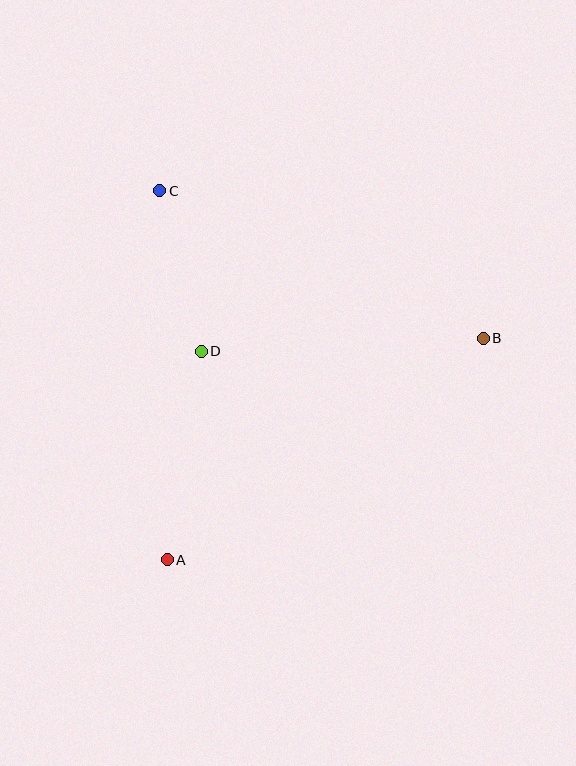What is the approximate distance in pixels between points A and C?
The distance between A and C is approximately 369 pixels.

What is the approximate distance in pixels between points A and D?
The distance between A and D is approximately 211 pixels.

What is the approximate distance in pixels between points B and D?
The distance between B and D is approximately 282 pixels.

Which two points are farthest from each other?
Points A and B are farthest from each other.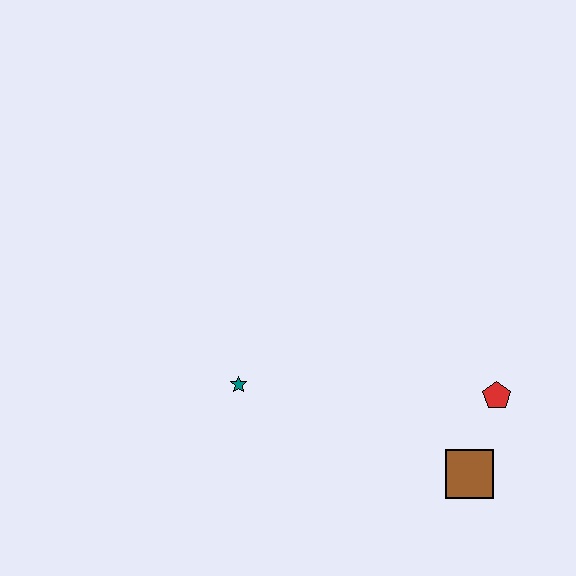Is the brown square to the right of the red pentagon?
No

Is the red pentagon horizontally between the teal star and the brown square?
No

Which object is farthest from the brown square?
The teal star is farthest from the brown square.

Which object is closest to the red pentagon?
The brown square is closest to the red pentagon.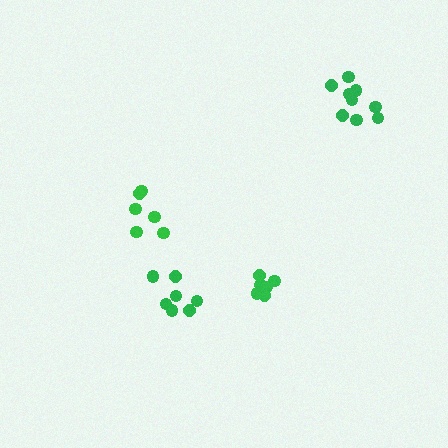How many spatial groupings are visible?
There are 4 spatial groupings.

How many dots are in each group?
Group 1: 6 dots, Group 2: 7 dots, Group 3: 6 dots, Group 4: 9 dots (28 total).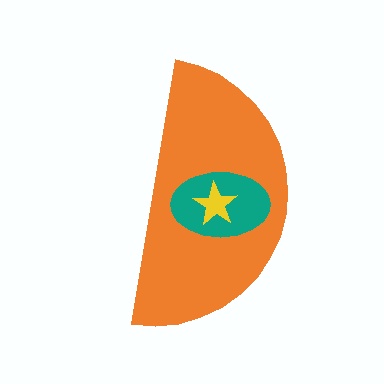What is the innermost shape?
The yellow star.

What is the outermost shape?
The orange semicircle.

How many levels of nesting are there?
3.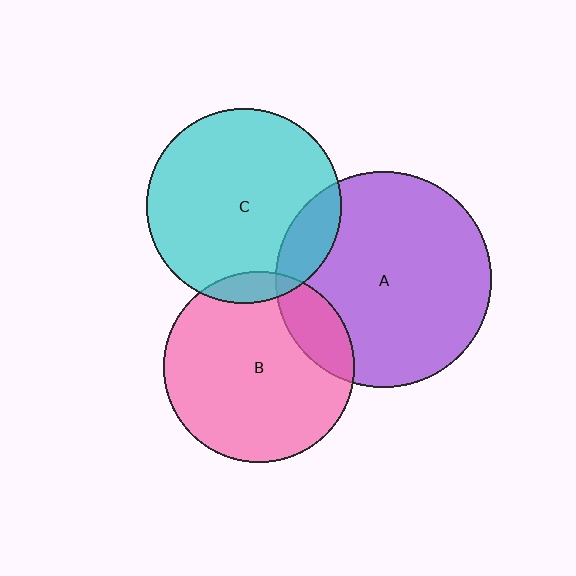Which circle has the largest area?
Circle A (purple).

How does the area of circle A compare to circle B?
Approximately 1.3 times.